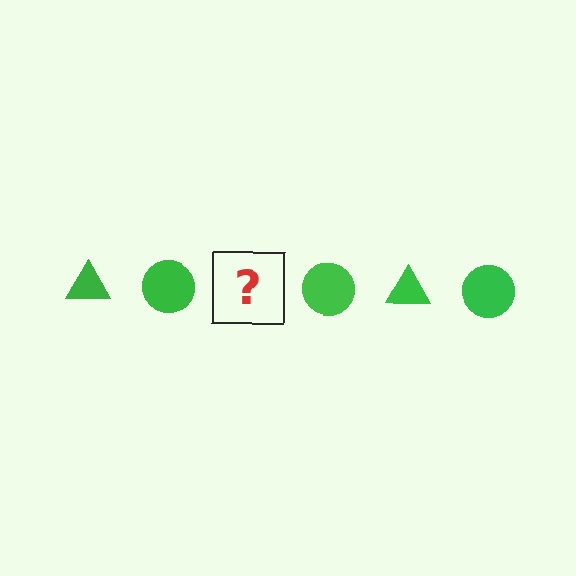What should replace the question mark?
The question mark should be replaced with a green triangle.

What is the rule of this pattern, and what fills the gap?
The rule is that the pattern cycles through triangle, circle shapes in green. The gap should be filled with a green triangle.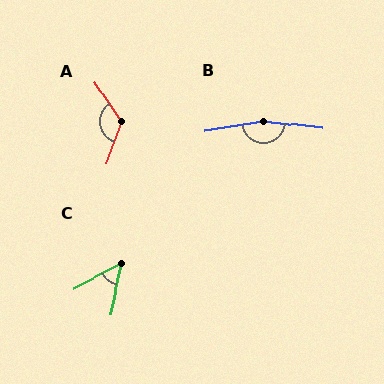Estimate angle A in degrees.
Approximately 126 degrees.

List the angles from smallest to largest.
C (50°), A (126°), B (164°).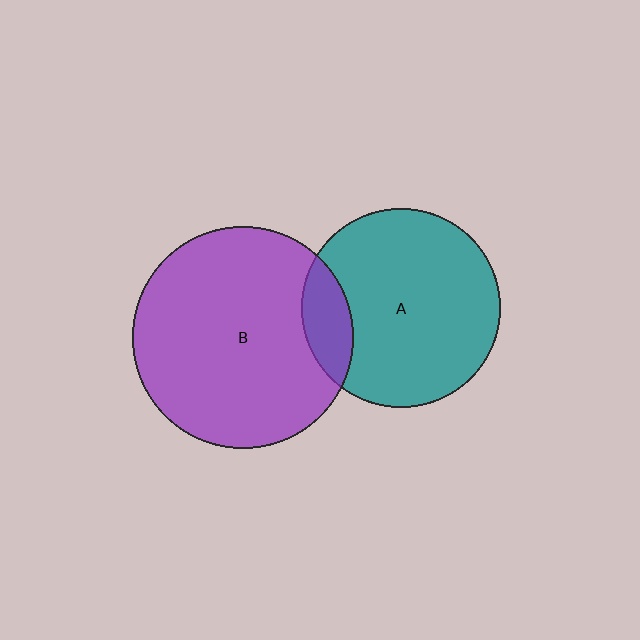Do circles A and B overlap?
Yes.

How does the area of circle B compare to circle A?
Approximately 1.2 times.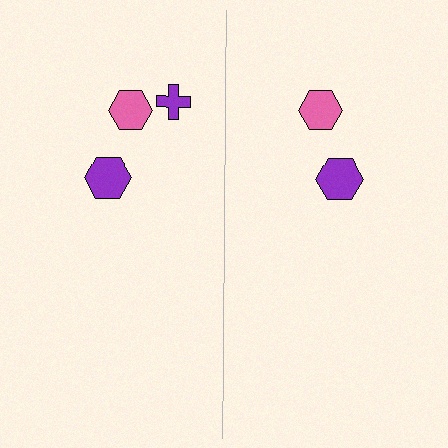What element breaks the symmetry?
A purple cross is missing from the right side.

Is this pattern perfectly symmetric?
No, the pattern is not perfectly symmetric. A purple cross is missing from the right side.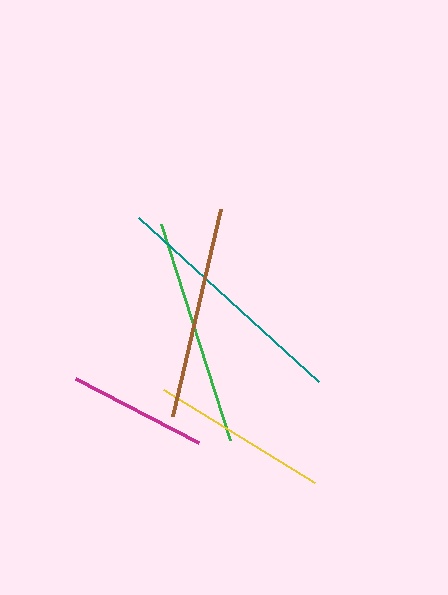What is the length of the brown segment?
The brown segment is approximately 213 pixels long.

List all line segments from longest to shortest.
From longest to shortest: teal, green, brown, yellow, magenta.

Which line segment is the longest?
The teal line is the longest at approximately 244 pixels.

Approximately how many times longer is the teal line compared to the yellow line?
The teal line is approximately 1.4 times the length of the yellow line.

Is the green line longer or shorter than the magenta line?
The green line is longer than the magenta line.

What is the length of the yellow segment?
The yellow segment is approximately 178 pixels long.